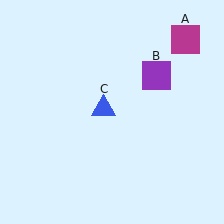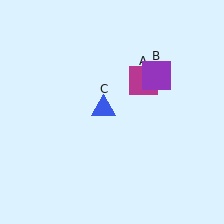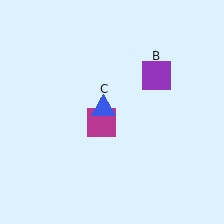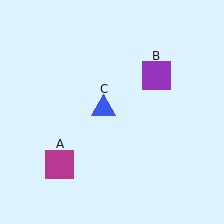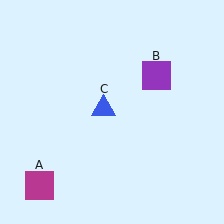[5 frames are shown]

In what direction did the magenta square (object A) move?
The magenta square (object A) moved down and to the left.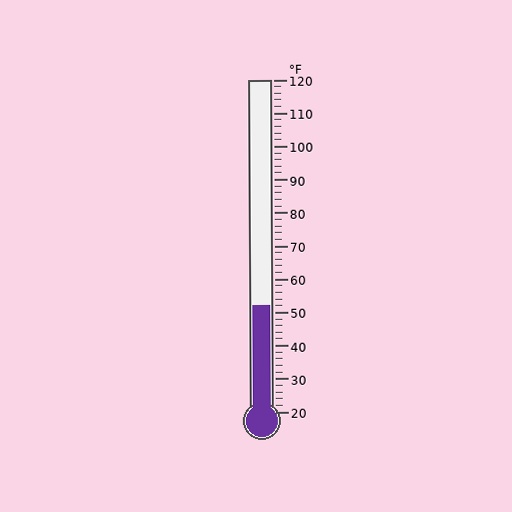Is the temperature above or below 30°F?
The temperature is above 30°F.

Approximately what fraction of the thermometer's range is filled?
The thermometer is filled to approximately 30% of its range.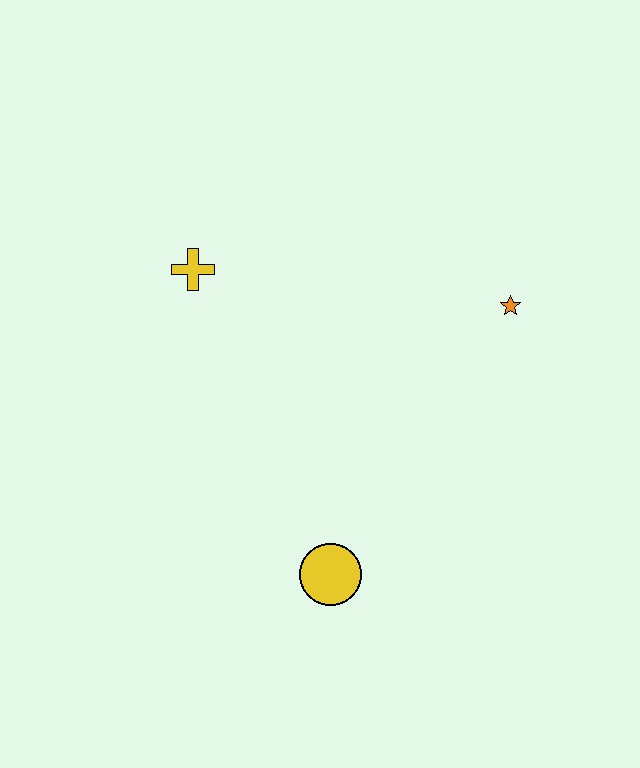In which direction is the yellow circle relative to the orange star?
The yellow circle is below the orange star.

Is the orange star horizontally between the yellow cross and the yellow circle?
No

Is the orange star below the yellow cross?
Yes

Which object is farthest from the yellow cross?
The yellow circle is farthest from the yellow cross.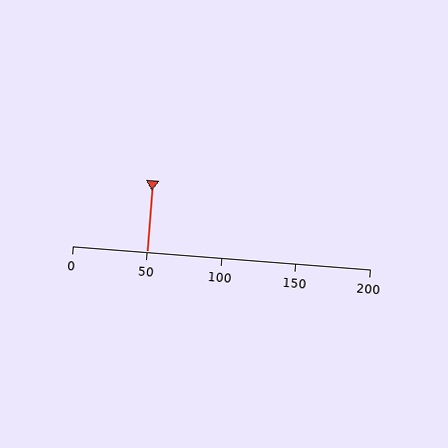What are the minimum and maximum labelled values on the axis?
The axis runs from 0 to 200.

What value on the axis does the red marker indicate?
The marker indicates approximately 50.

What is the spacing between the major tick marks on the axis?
The major ticks are spaced 50 apart.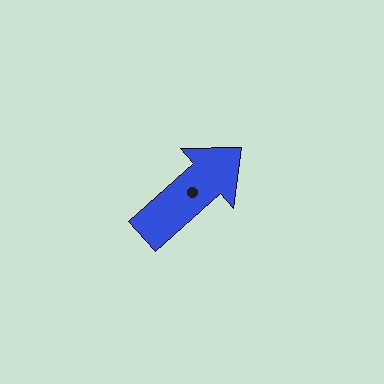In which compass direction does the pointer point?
Northeast.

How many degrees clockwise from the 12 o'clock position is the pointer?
Approximately 49 degrees.